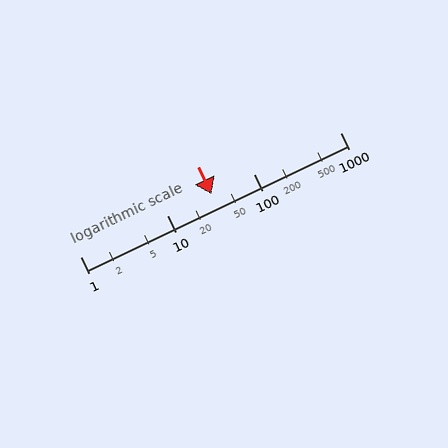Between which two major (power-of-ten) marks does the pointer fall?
The pointer is between 10 and 100.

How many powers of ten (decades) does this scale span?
The scale spans 3 decades, from 1 to 1000.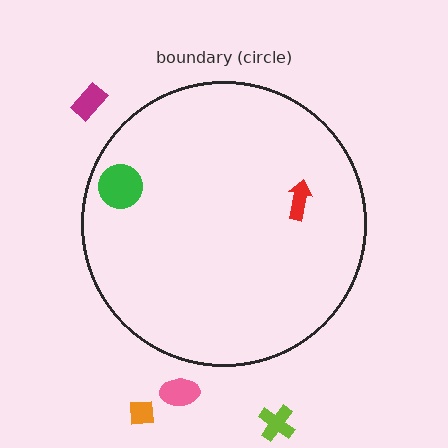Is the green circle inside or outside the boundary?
Inside.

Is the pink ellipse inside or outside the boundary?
Outside.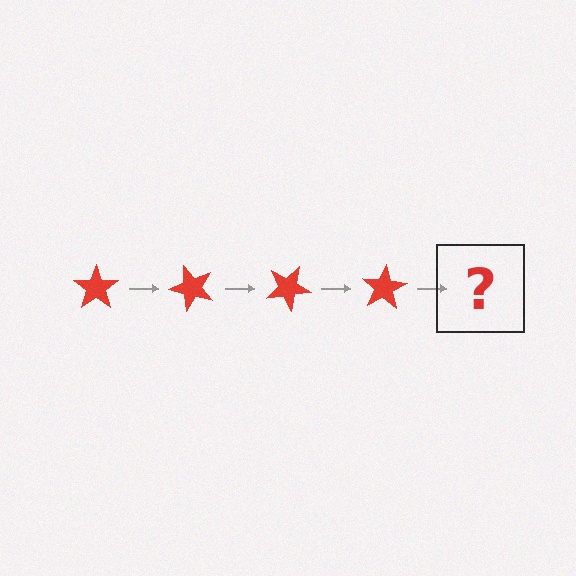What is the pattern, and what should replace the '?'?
The pattern is that the star rotates 50 degrees each step. The '?' should be a red star rotated 200 degrees.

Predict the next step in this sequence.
The next step is a red star rotated 200 degrees.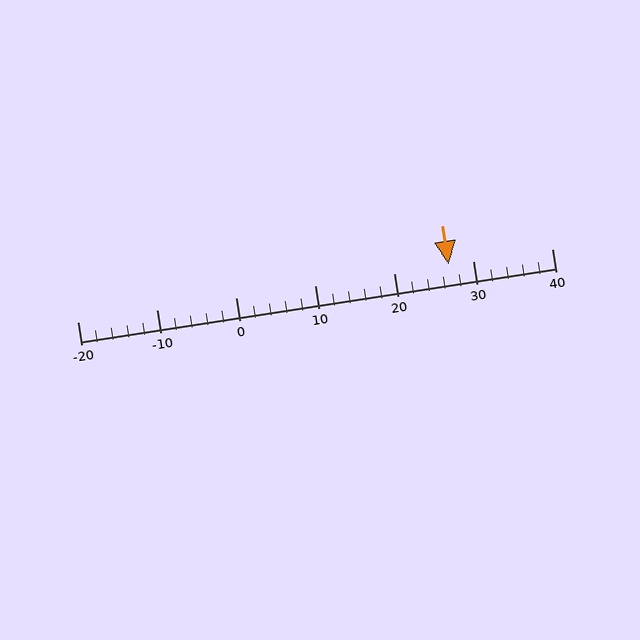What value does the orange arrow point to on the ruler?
The orange arrow points to approximately 27.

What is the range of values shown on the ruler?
The ruler shows values from -20 to 40.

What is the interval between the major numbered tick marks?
The major tick marks are spaced 10 units apart.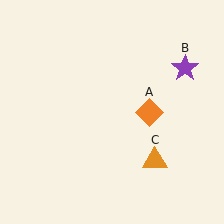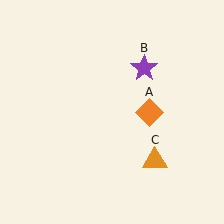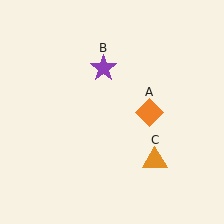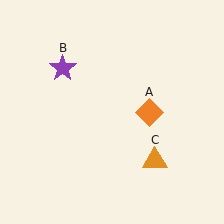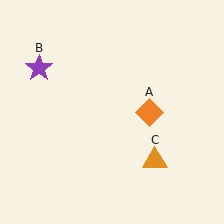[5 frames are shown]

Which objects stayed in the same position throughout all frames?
Orange diamond (object A) and orange triangle (object C) remained stationary.